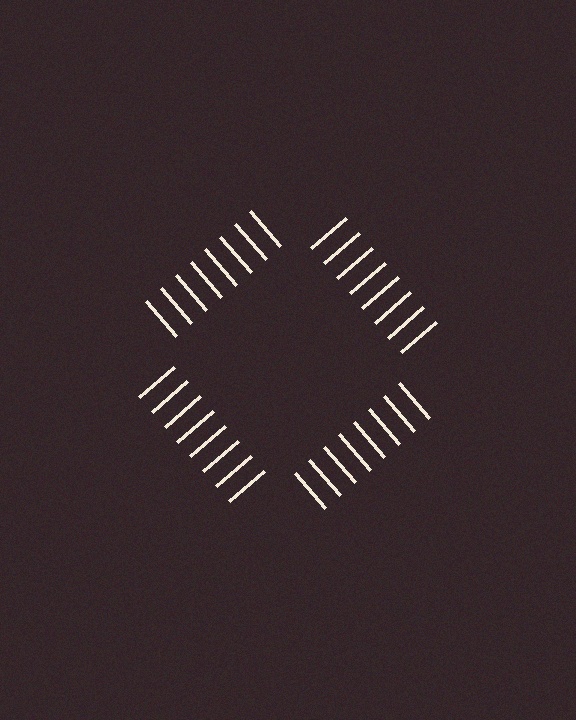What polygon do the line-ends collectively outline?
An illusory square — the line segments terminate on its edges but no continuous stroke is drawn.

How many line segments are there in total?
32 — 8 along each of the 4 edges.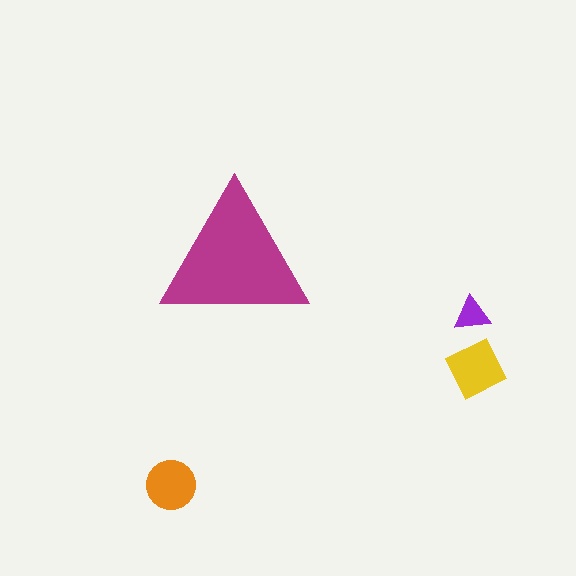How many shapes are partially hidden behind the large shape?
0 shapes are partially hidden.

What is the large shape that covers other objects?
A magenta triangle.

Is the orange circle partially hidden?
No, the orange circle is fully visible.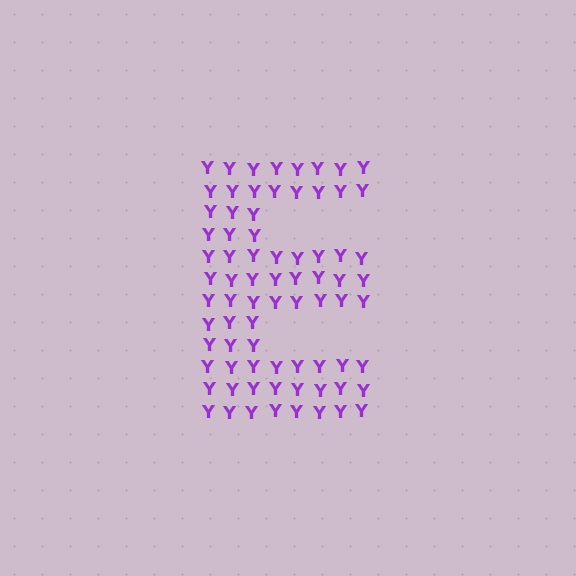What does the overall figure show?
The overall figure shows the letter E.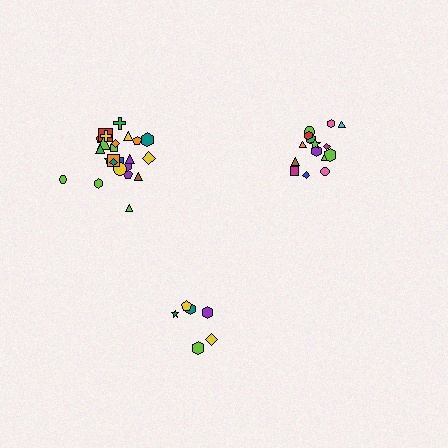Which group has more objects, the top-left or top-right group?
The top-left group.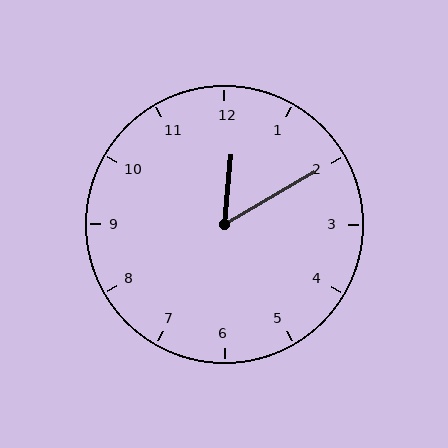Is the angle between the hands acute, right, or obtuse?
It is acute.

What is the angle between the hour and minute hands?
Approximately 55 degrees.